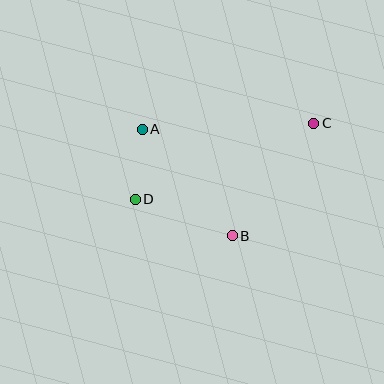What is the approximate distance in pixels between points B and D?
The distance between B and D is approximately 103 pixels.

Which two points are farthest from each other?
Points C and D are farthest from each other.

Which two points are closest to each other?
Points A and D are closest to each other.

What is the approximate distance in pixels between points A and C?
The distance between A and C is approximately 172 pixels.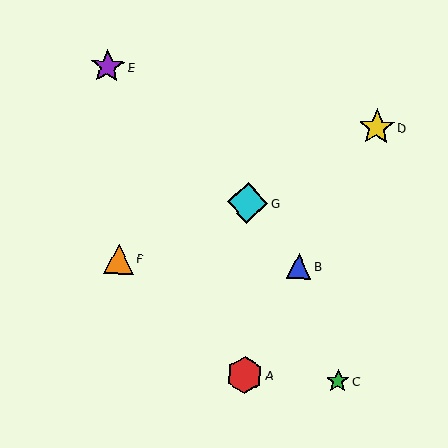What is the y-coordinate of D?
Object D is at y≈127.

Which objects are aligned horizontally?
Objects B, F are aligned horizontally.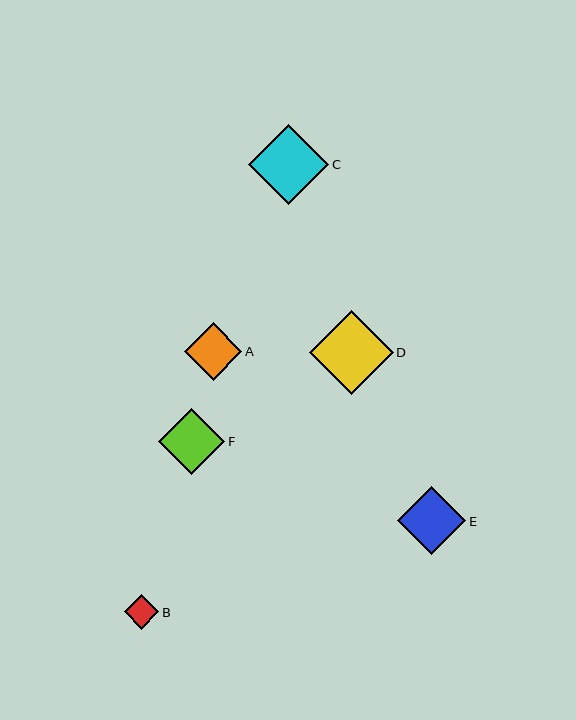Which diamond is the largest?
Diamond D is the largest with a size of approximately 84 pixels.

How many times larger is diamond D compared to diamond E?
Diamond D is approximately 1.2 times the size of diamond E.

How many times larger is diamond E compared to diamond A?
Diamond E is approximately 1.2 times the size of diamond A.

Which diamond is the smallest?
Diamond B is the smallest with a size of approximately 34 pixels.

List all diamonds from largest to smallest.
From largest to smallest: D, C, E, F, A, B.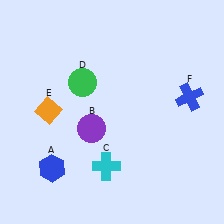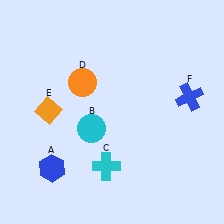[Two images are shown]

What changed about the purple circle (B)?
In Image 1, B is purple. In Image 2, it changed to cyan.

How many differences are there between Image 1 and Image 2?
There are 2 differences between the two images.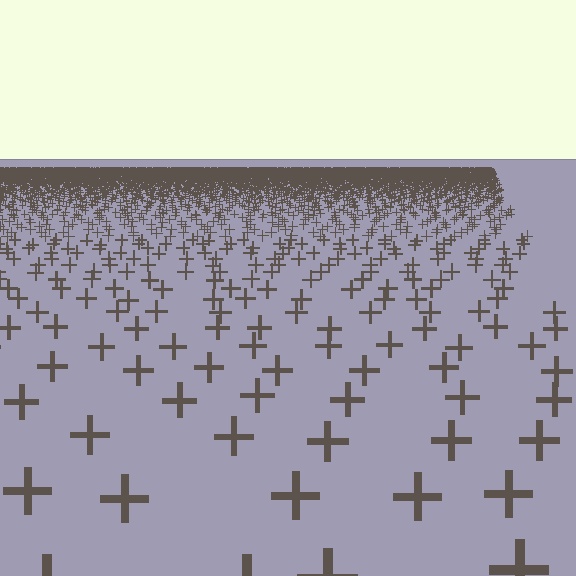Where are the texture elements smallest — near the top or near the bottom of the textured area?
Near the top.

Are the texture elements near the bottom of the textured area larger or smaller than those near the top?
Larger. Near the bottom, elements are closer to the viewer and appear at a bigger on-screen size.